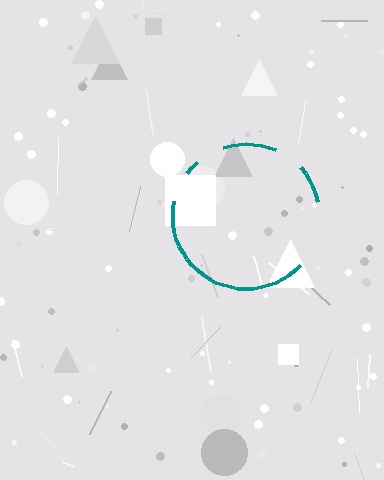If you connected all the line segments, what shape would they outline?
They would outline a circle.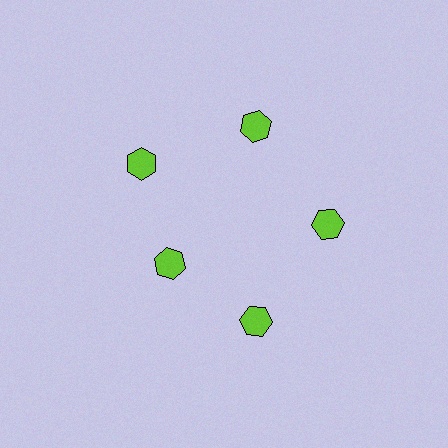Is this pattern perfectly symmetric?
No. The 5 lime hexagons are arranged in a ring, but one element near the 8 o'clock position is pulled inward toward the center, breaking the 5-fold rotational symmetry.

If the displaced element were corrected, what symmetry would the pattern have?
It would have 5-fold rotational symmetry — the pattern would map onto itself every 72 degrees.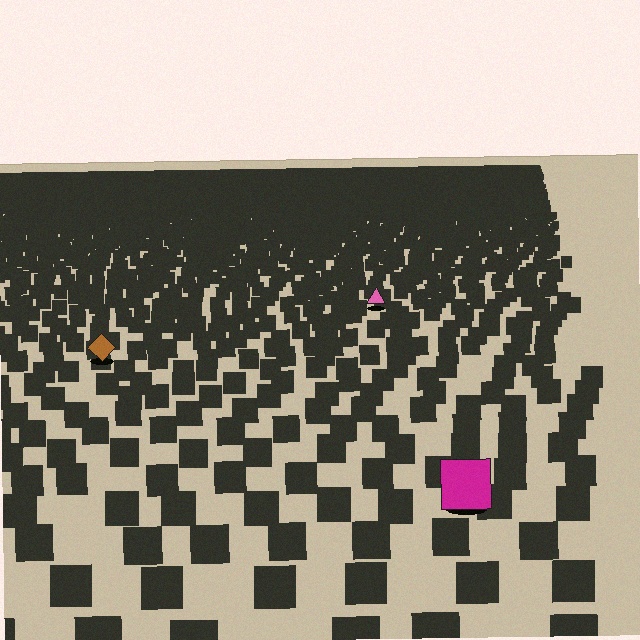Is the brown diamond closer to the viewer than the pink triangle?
Yes. The brown diamond is closer — you can tell from the texture gradient: the ground texture is coarser near it.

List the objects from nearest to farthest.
From nearest to farthest: the magenta square, the brown diamond, the pink triangle.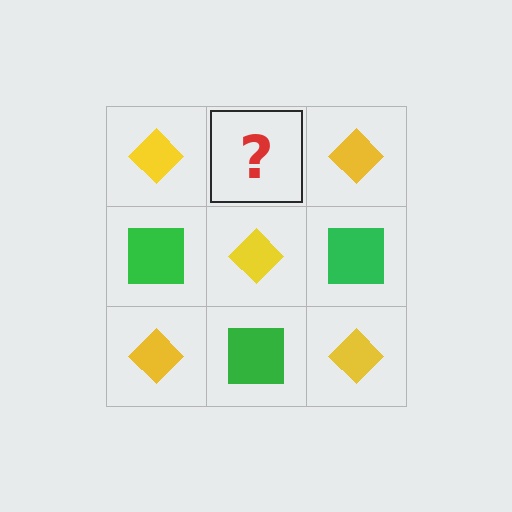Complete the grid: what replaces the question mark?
The question mark should be replaced with a green square.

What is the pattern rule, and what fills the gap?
The rule is that it alternates yellow diamond and green square in a checkerboard pattern. The gap should be filled with a green square.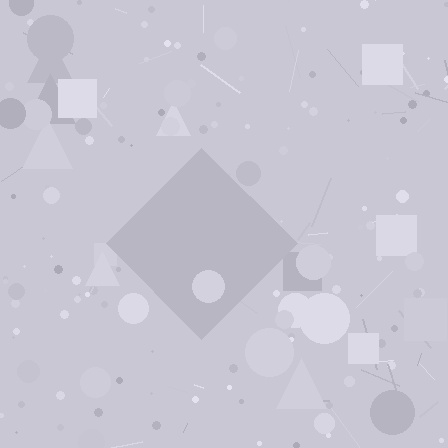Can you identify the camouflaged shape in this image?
The camouflaged shape is a diamond.